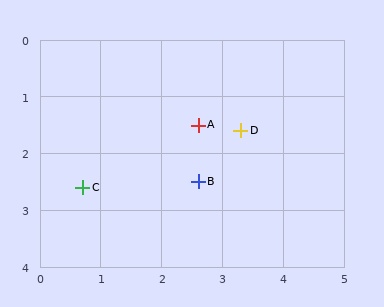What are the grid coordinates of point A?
Point A is at approximately (2.6, 1.5).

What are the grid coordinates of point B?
Point B is at approximately (2.6, 2.5).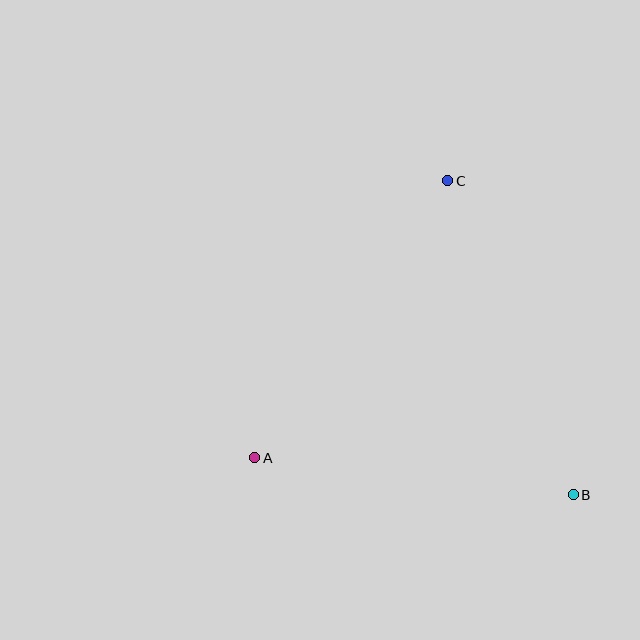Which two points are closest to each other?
Points A and B are closest to each other.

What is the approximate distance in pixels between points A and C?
The distance between A and C is approximately 338 pixels.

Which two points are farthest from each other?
Points B and C are farthest from each other.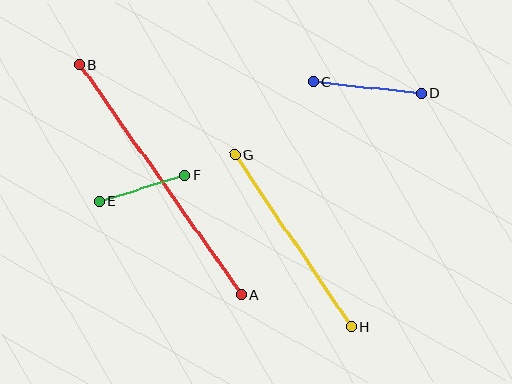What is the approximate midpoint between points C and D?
The midpoint is at approximately (367, 87) pixels.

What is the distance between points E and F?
The distance is approximately 89 pixels.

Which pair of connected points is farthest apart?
Points A and B are farthest apart.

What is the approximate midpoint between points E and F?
The midpoint is at approximately (142, 188) pixels.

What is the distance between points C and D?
The distance is approximately 109 pixels.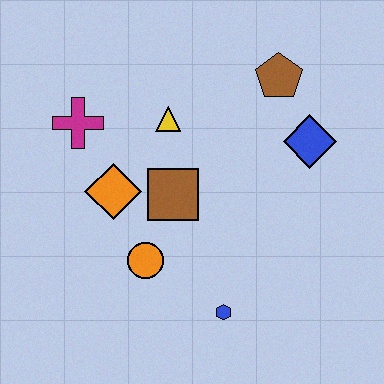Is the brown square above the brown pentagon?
No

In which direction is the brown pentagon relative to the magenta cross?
The brown pentagon is to the right of the magenta cross.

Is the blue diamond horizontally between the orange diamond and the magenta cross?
No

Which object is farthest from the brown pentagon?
The blue hexagon is farthest from the brown pentagon.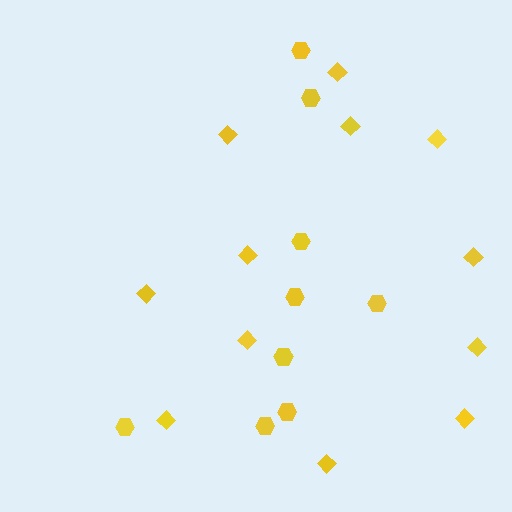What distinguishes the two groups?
There are 2 groups: one group of hexagons (9) and one group of diamonds (12).